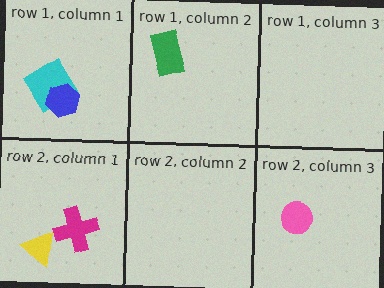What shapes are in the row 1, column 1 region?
The cyan diamond, the blue hexagon.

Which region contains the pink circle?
The row 2, column 3 region.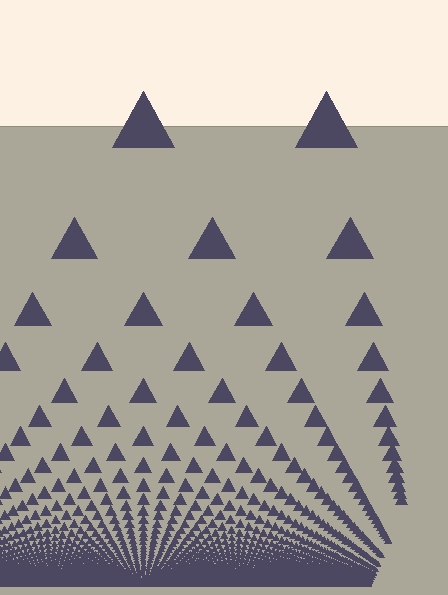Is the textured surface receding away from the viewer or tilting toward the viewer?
The surface appears to tilt toward the viewer. Texture elements get larger and sparser toward the top.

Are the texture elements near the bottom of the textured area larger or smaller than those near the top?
Smaller. The gradient is inverted — elements near the bottom are smaller and denser.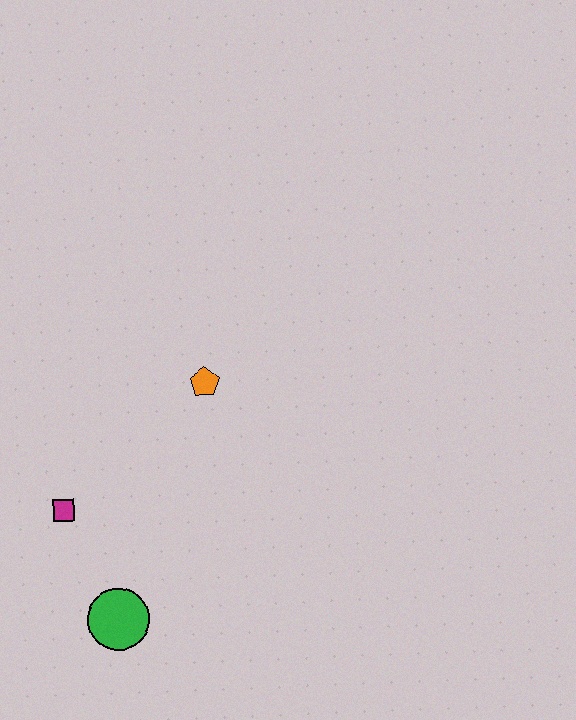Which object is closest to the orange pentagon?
The magenta square is closest to the orange pentagon.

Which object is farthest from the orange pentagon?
The green circle is farthest from the orange pentagon.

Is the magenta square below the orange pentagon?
Yes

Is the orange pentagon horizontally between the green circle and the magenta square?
No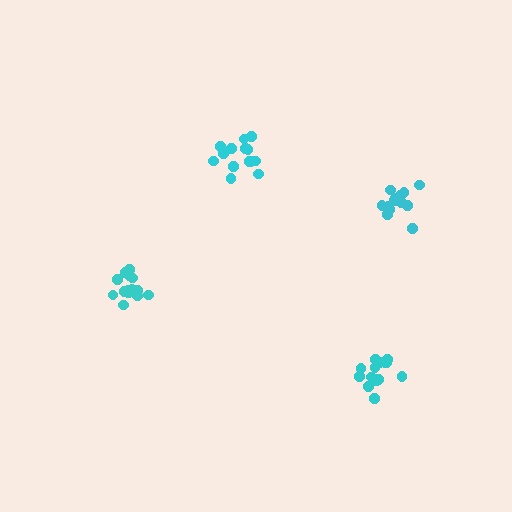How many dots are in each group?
Group 1: 14 dots, Group 2: 14 dots, Group 3: 15 dots, Group 4: 14 dots (57 total).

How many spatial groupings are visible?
There are 4 spatial groupings.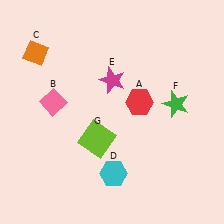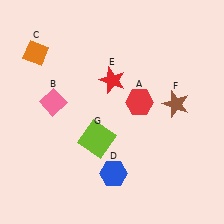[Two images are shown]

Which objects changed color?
D changed from cyan to blue. E changed from magenta to red. F changed from green to brown.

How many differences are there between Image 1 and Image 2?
There are 3 differences between the two images.